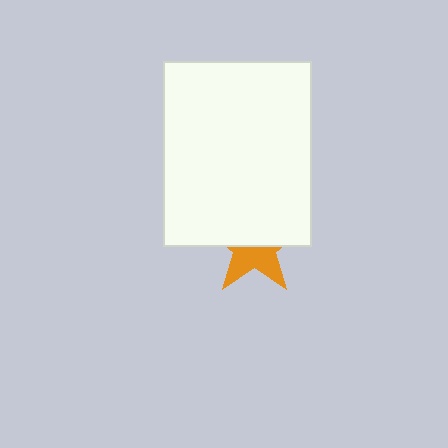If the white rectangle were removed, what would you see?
You would see the complete orange star.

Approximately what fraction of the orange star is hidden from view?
Roughly 58% of the orange star is hidden behind the white rectangle.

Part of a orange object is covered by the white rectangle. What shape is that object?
It is a star.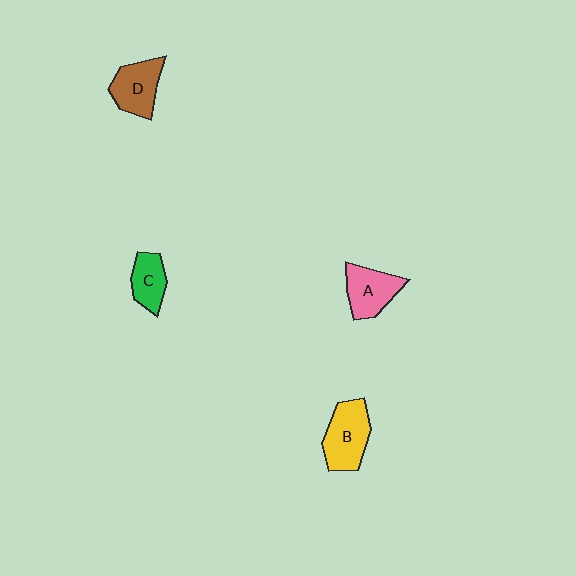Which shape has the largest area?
Shape B (yellow).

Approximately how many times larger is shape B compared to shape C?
Approximately 1.6 times.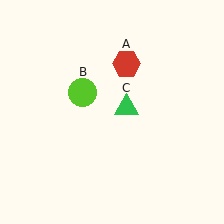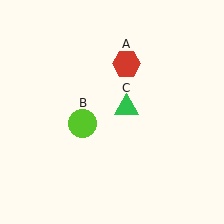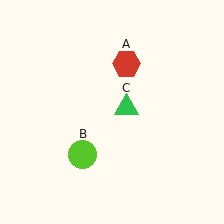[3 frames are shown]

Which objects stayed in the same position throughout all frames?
Red hexagon (object A) and green triangle (object C) remained stationary.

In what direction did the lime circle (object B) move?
The lime circle (object B) moved down.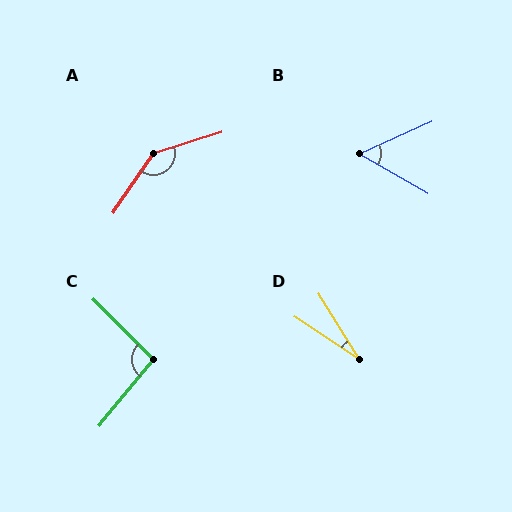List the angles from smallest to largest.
D (25°), B (54°), C (95°), A (142°).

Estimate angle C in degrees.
Approximately 95 degrees.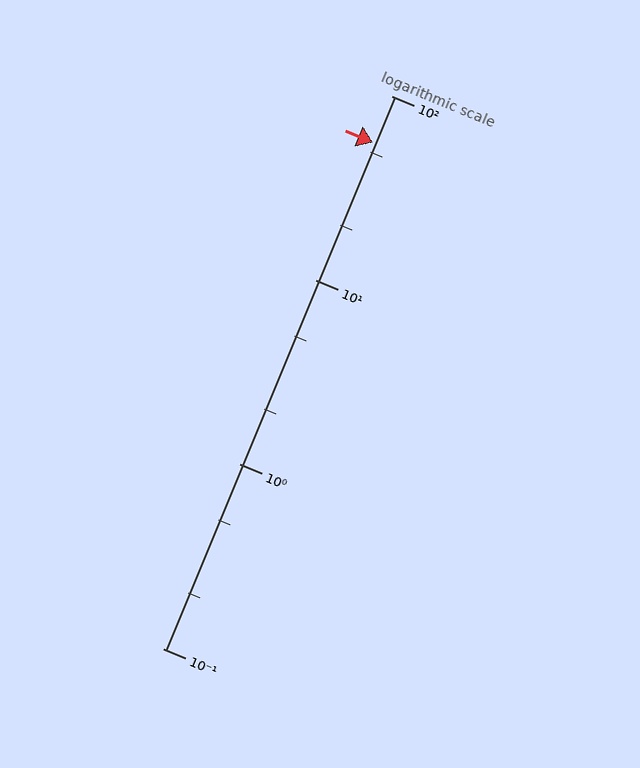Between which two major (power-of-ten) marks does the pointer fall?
The pointer is between 10 and 100.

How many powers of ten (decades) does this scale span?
The scale spans 3 decades, from 0.1 to 100.